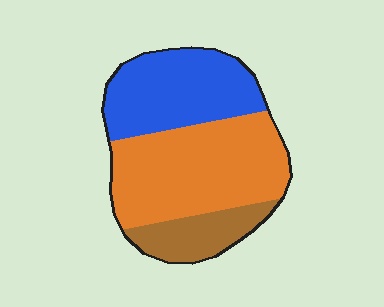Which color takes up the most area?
Orange, at roughly 50%.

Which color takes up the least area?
Brown, at roughly 15%.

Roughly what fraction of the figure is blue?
Blue covers roughly 35% of the figure.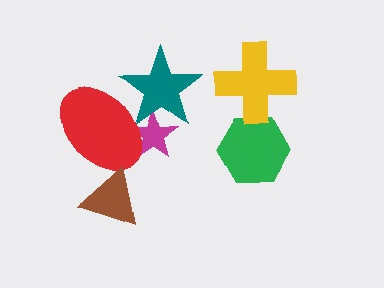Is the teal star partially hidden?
Yes, it is partially covered by another shape.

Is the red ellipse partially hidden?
Yes, it is partially covered by another shape.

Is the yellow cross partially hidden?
No, no other shape covers it.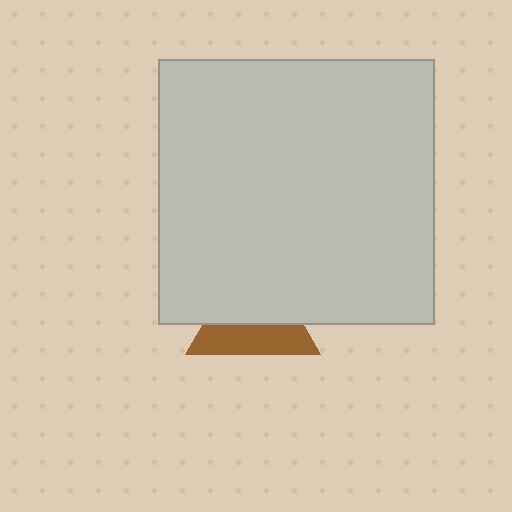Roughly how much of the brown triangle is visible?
A small part of it is visible (roughly 44%).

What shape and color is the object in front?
The object in front is a light gray rectangle.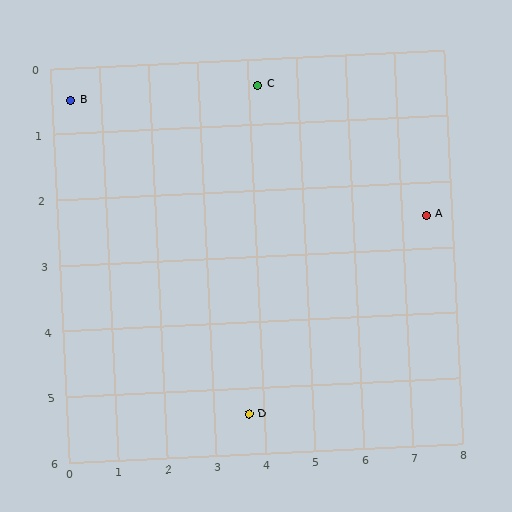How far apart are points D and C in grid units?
Points D and C are about 5.0 grid units apart.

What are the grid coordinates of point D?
Point D is at approximately (3.7, 5.4).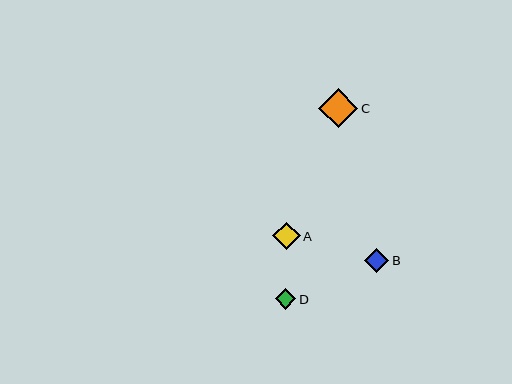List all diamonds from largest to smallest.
From largest to smallest: C, A, B, D.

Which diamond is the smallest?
Diamond D is the smallest with a size of approximately 20 pixels.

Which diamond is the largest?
Diamond C is the largest with a size of approximately 39 pixels.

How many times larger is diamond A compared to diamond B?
Diamond A is approximately 1.1 times the size of diamond B.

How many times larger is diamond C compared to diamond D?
Diamond C is approximately 1.9 times the size of diamond D.